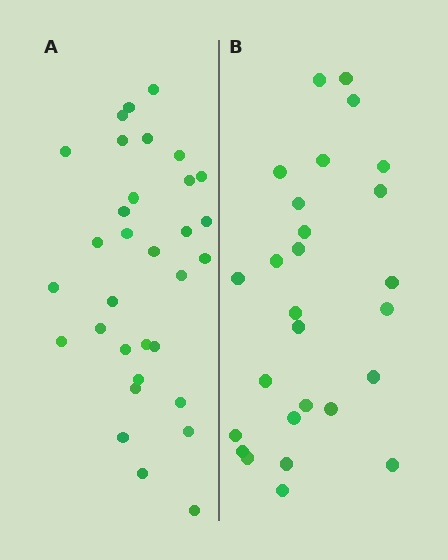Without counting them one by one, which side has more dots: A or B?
Region A (the left region) has more dots.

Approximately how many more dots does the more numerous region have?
Region A has about 5 more dots than region B.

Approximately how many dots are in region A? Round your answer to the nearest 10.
About 30 dots. (The exact count is 32, which rounds to 30.)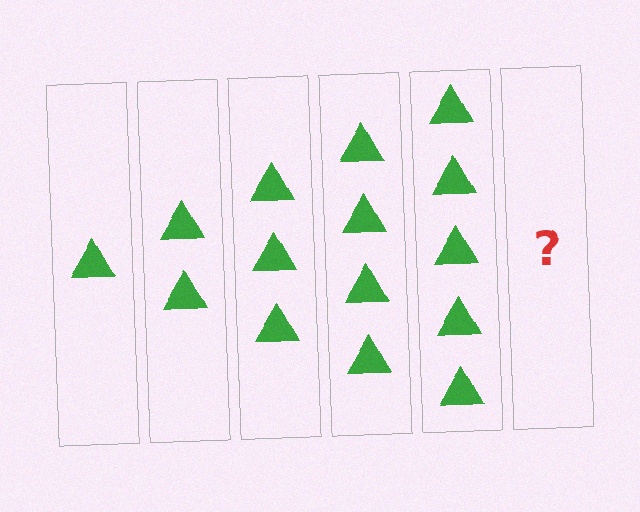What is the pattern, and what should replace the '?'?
The pattern is that each step adds one more triangle. The '?' should be 6 triangles.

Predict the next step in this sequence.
The next step is 6 triangles.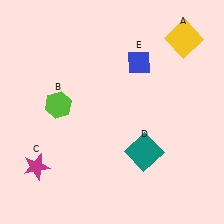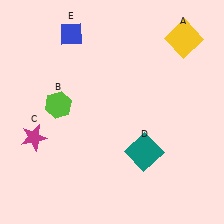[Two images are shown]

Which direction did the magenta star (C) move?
The magenta star (C) moved up.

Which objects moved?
The objects that moved are: the magenta star (C), the blue diamond (E).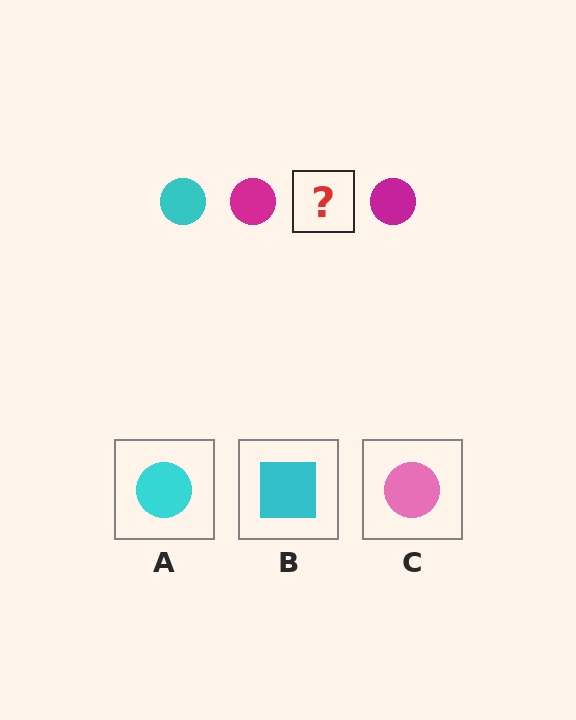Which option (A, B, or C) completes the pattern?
A.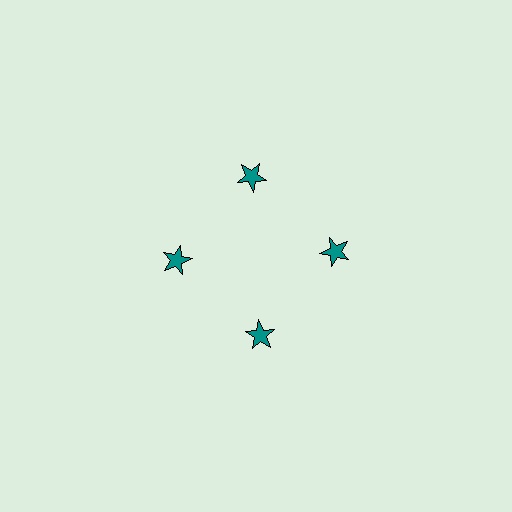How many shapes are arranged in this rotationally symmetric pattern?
There are 4 shapes, arranged in 4 groups of 1.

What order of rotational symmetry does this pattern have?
This pattern has 4-fold rotational symmetry.